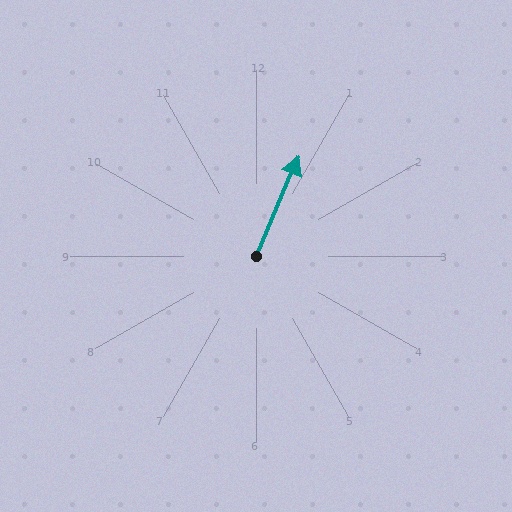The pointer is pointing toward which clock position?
Roughly 1 o'clock.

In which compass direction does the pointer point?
Northeast.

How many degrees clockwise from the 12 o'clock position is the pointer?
Approximately 23 degrees.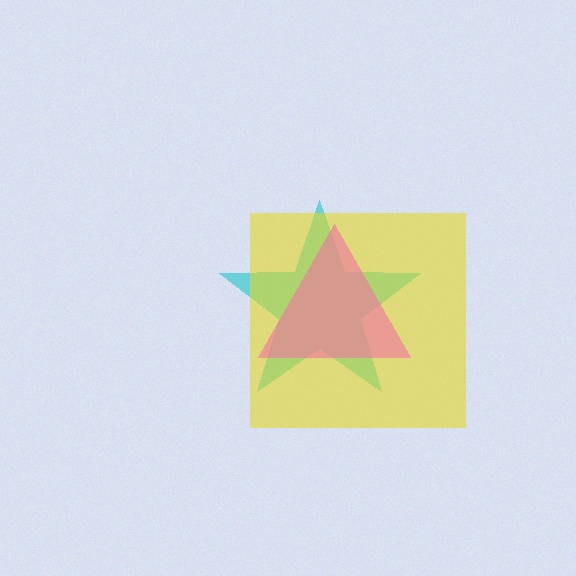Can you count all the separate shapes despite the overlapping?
Yes, there are 3 separate shapes.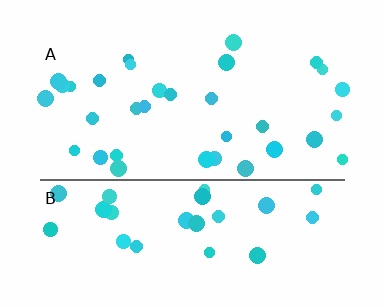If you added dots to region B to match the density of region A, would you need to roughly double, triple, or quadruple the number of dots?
Approximately double.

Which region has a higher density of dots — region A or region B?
A (the top).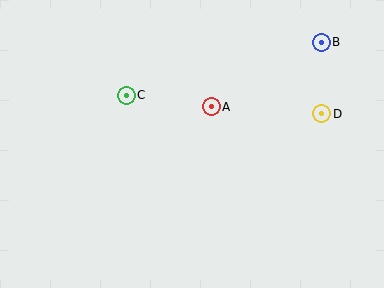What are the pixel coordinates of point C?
Point C is at (126, 95).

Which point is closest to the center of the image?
Point A at (211, 107) is closest to the center.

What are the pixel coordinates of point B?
Point B is at (321, 42).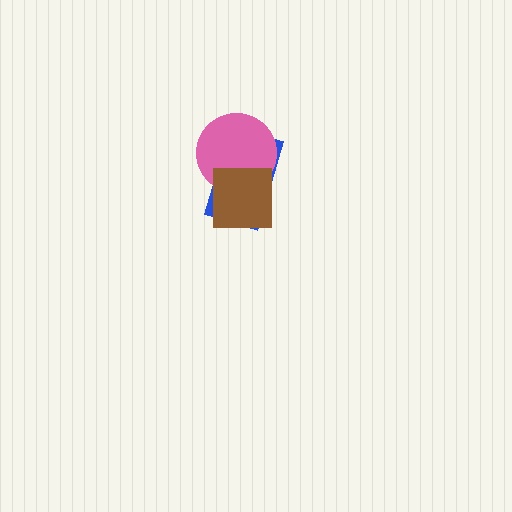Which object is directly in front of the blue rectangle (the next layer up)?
The pink circle is directly in front of the blue rectangle.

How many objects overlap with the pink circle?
2 objects overlap with the pink circle.